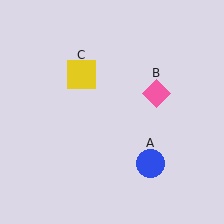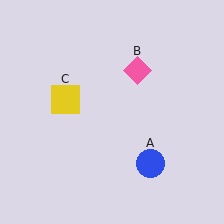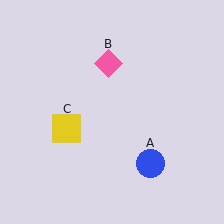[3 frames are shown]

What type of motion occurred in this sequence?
The pink diamond (object B), yellow square (object C) rotated counterclockwise around the center of the scene.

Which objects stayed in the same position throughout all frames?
Blue circle (object A) remained stationary.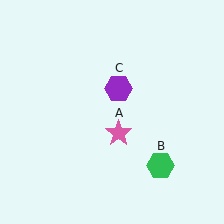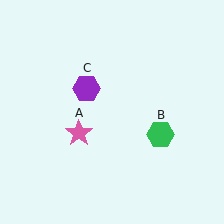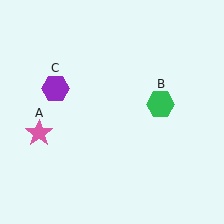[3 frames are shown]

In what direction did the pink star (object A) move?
The pink star (object A) moved left.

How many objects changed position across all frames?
3 objects changed position: pink star (object A), green hexagon (object B), purple hexagon (object C).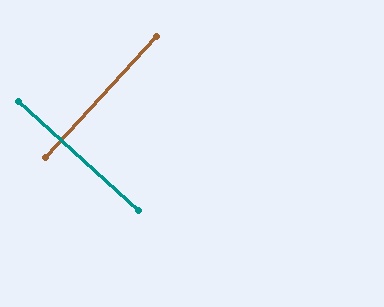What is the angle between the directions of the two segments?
Approximately 90 degrees.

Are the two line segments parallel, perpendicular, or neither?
Perpendicular — they meet at approximately 90°.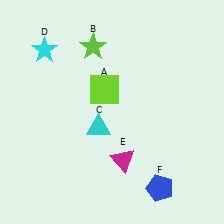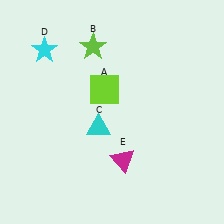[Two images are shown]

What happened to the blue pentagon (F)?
The blue pentagon (F) was removed in Image 2. It was in the bottom-right area of Image 1.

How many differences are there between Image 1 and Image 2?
There is 1 difference between the two images.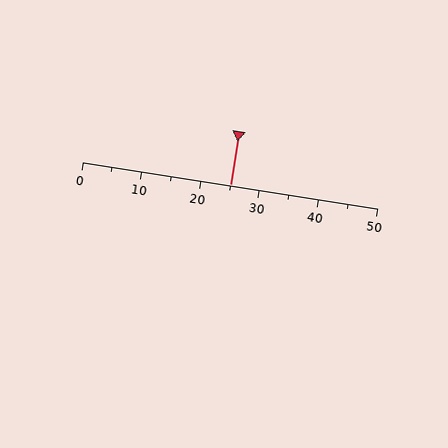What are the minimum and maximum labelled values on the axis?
The axis runs from 0 to 50.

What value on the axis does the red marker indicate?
The marker indicates approximately 25.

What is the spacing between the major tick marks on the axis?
The major ticks are spaced 10 apart.